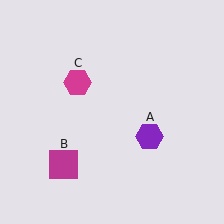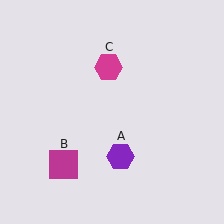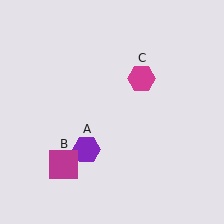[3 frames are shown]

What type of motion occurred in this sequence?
The purple hexagon (object A), magenta hexagon (object C) rotated clockwise around the center of the scene.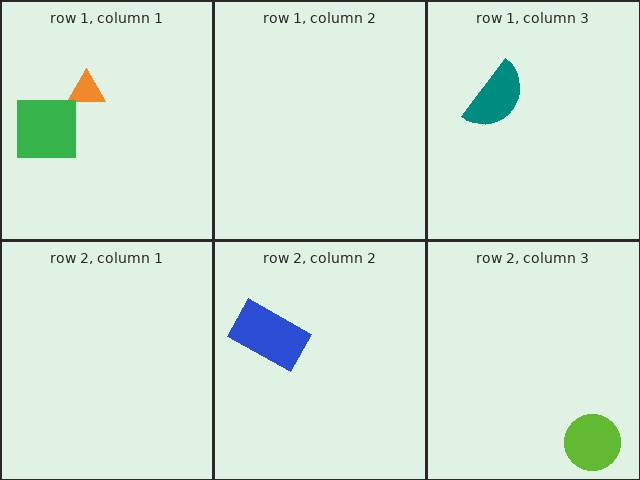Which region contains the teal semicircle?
The row 1, column 3 region.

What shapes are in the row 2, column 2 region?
The blue rectangle.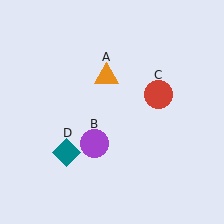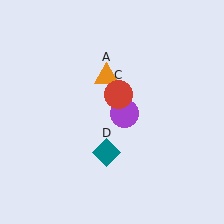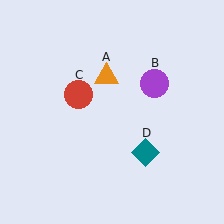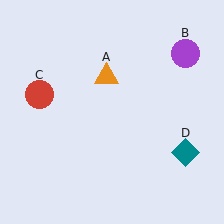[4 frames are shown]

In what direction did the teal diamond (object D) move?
The teal diamond (object D) moved right.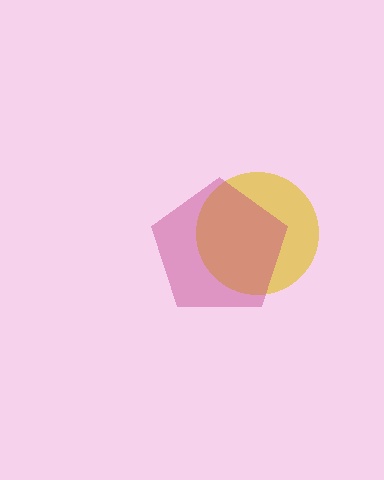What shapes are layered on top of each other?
The layered shapes are: a yellow circle, a magenta pentagon.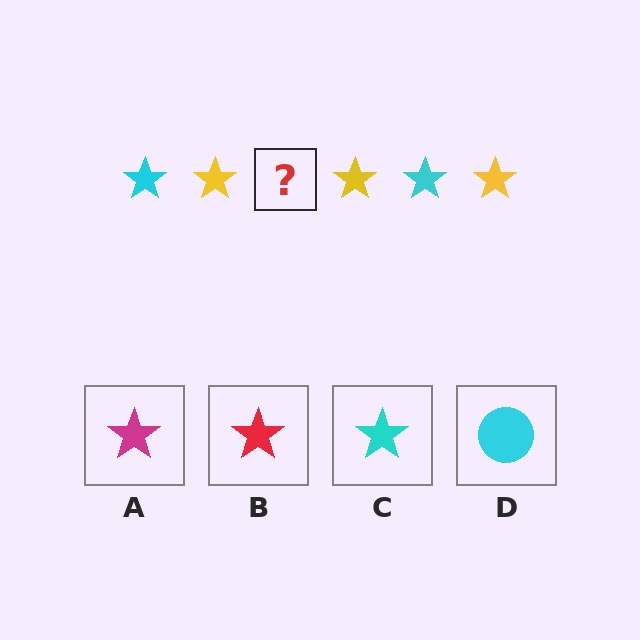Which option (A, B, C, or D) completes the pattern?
C.